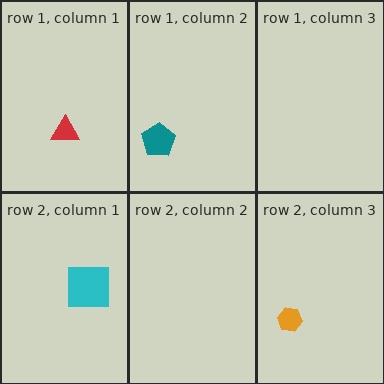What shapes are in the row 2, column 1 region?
The cyan square.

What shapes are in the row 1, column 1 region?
The red triangle.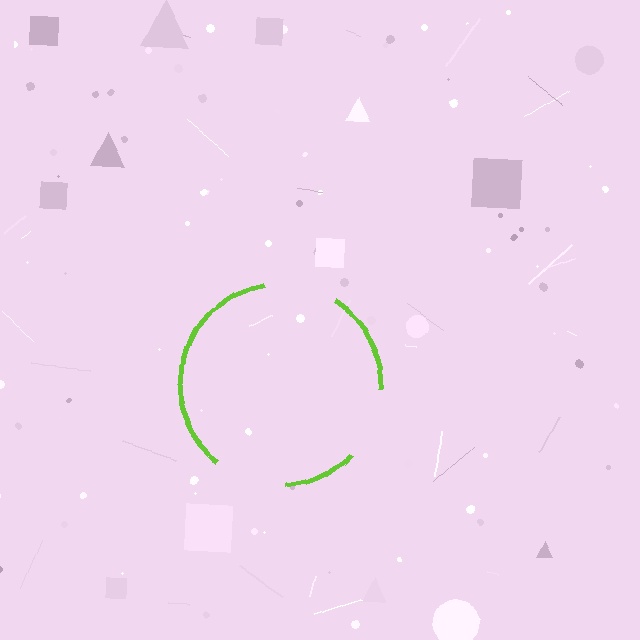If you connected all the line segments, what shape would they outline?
They would outline a circle.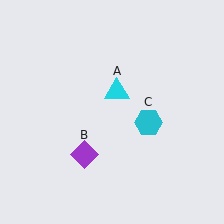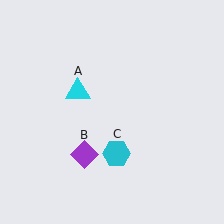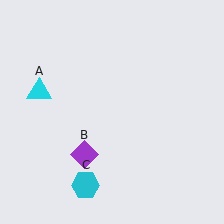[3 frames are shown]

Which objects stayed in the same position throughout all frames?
Purple diamond (object B) remained stationary.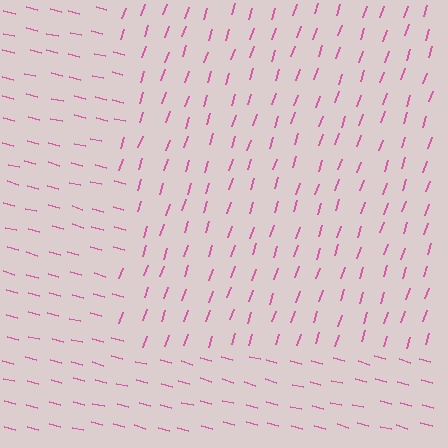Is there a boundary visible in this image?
Yes, there is a texture boundary formed by a change in line orientation.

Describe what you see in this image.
The image is filled with small pink line segments. A rectangle region in the image has lines oriented differently from the surrounding lines, creating a visible texture boundary.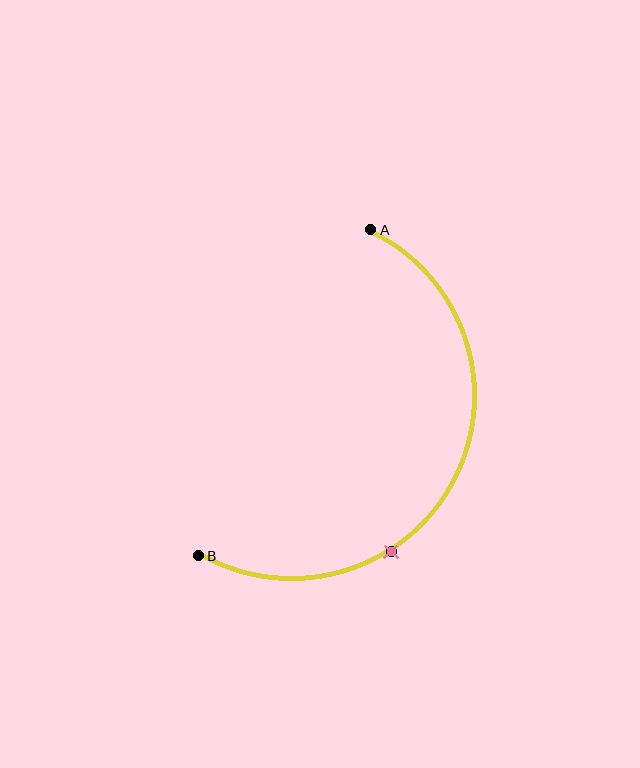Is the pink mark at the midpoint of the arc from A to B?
No. The pink mark lies on the arc but is closer to endpoint B. The arc midpoint would be at the point on the curve equidistant along the arc from both A and B.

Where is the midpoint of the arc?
The arc midpoint is the point on the curve farthest from the straight line joining A and B. It sits to the right of that line.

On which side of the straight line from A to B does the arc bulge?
The arc bulges to the right of the straight line connecting A and B.